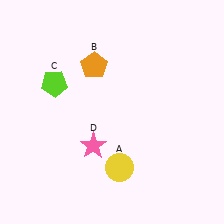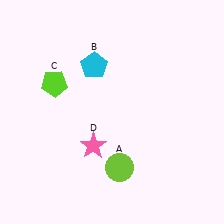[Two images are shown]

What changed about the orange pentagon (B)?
In Image 1, B is orange. In Image 2, it changed to cyan.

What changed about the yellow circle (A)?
In Image 1, A is yellow. In Image 2, it changed to lime.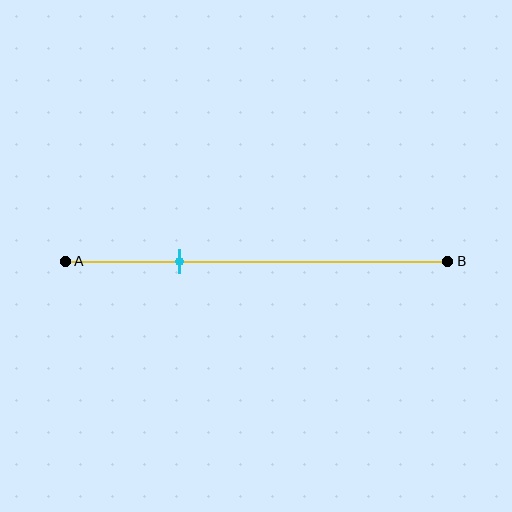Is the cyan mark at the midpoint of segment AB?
No, the mark is at about 30% from A, not at the 50% midpoint.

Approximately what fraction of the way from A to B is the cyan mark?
The cyan mark is approximately 30% of the way from A to B.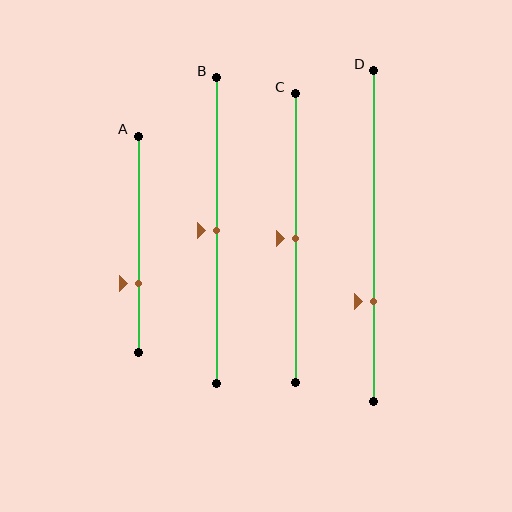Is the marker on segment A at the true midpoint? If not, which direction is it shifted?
No, the marker on segment A is shifted downward by about 18% of the segment length.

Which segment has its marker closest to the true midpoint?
Segment B has its marker closest to the true midpoint.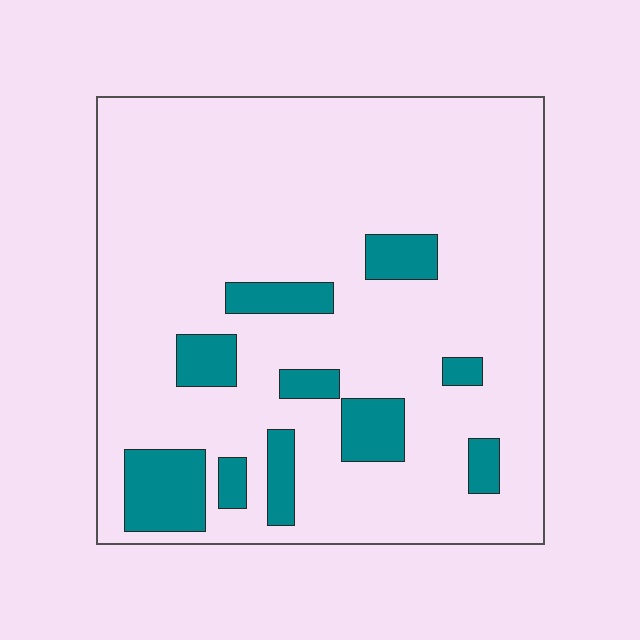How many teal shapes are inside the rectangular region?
10.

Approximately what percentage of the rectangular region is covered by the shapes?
Approximately 15%.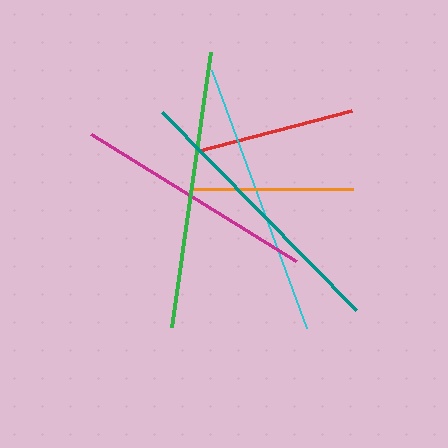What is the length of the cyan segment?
The cyan segment is approximately 275 pixels long.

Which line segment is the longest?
The green line is the longest at approximately 278 pixels.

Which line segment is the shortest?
The red line is the shortest at approximately 161 pixels.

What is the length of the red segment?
The red segment is approximately 161 pixels long.